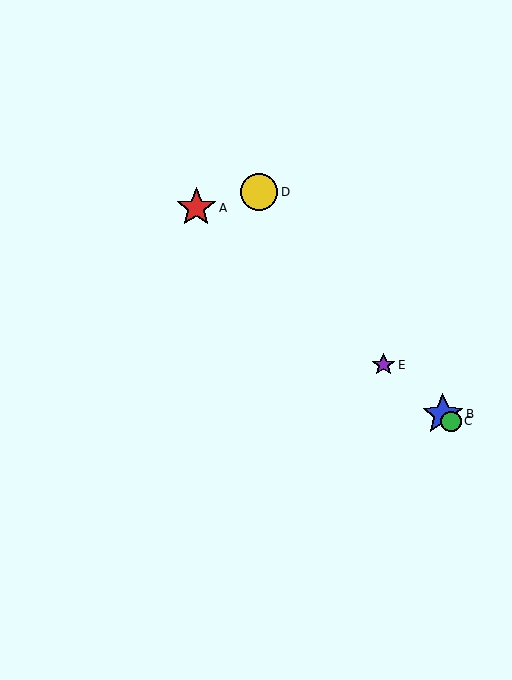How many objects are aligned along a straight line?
4 objects (A, B, C, E) are aligned along a straight line.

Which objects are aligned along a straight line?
Objects A, B, C, E are aligned along a straight line.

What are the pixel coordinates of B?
Object B is at (443, 414).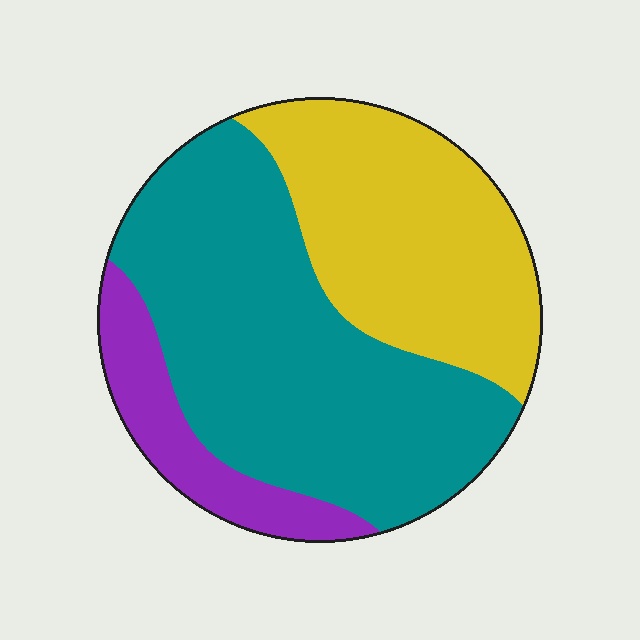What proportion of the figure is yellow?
Yellow covers 34% of the figure.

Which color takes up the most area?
Teal, at roughly 50%.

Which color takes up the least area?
Purple, at roughly 15%.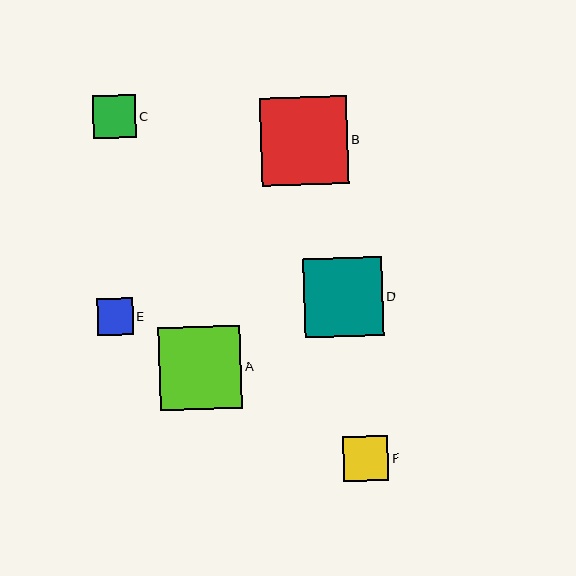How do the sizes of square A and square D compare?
Square A and square D are approximately the same size.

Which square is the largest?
Square B is the largest with a size of approximately 88 pixels.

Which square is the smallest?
Square E is the smallest with a size of approximately 36 pixels.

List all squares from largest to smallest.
From largest to smallest: B, A, D, F, C, E.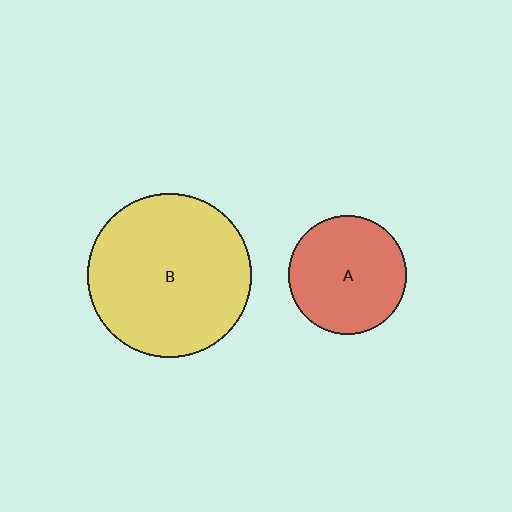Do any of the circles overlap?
No, none of the circles overlap.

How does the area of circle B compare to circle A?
Approximately 1.9 times.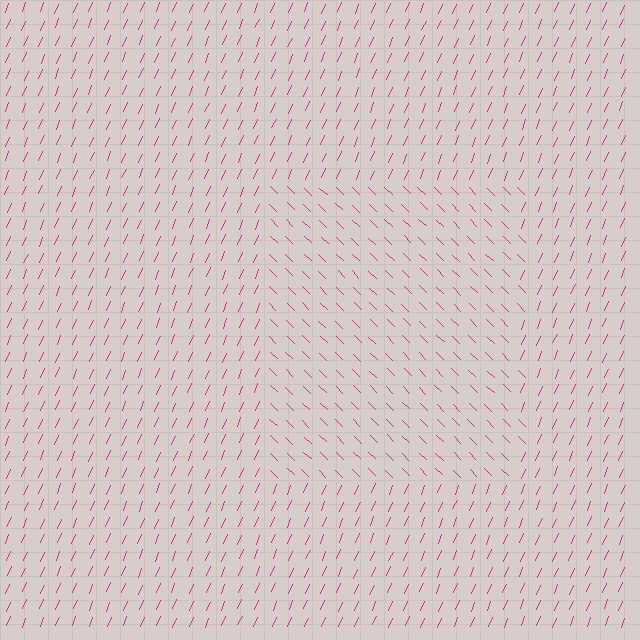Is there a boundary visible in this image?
Yes, there is a texture boundary formed by a change in line orientation.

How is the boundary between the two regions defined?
The boundary is defined purely by a change in line orientation (approximately 68 degrees difference). All lines are the same color and thickness.